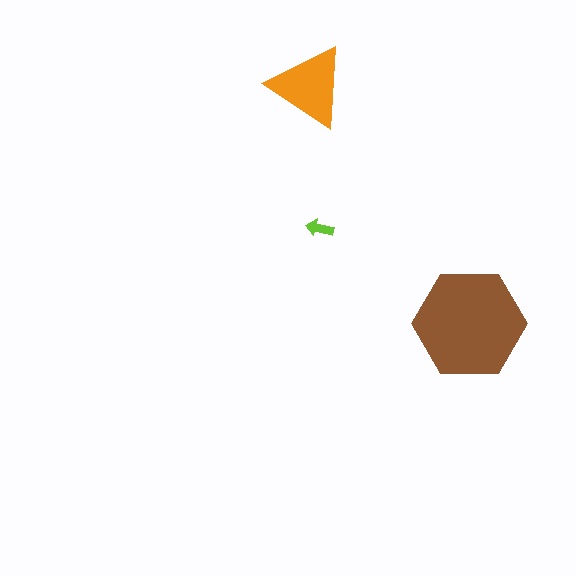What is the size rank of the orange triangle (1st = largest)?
2nd.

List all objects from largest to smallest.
The brown hexagon, the orange triangle, the lime arrow.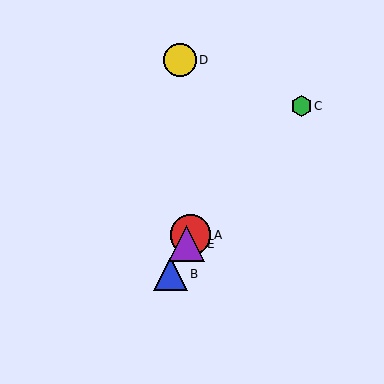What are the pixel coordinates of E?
Object E is at (186, 244).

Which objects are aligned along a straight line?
Objects A, B, E are aligned along a straight line.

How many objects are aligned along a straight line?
3 objects (A, B, E) are aligned along a straight line.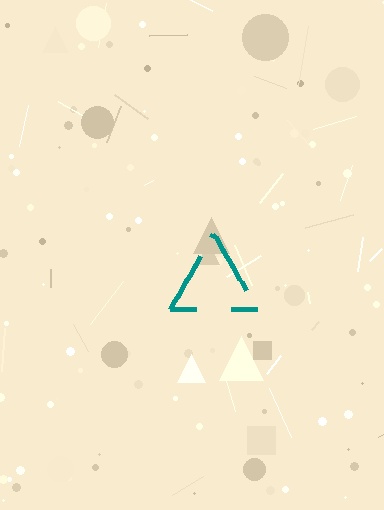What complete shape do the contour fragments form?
The contour fragments form a triangle.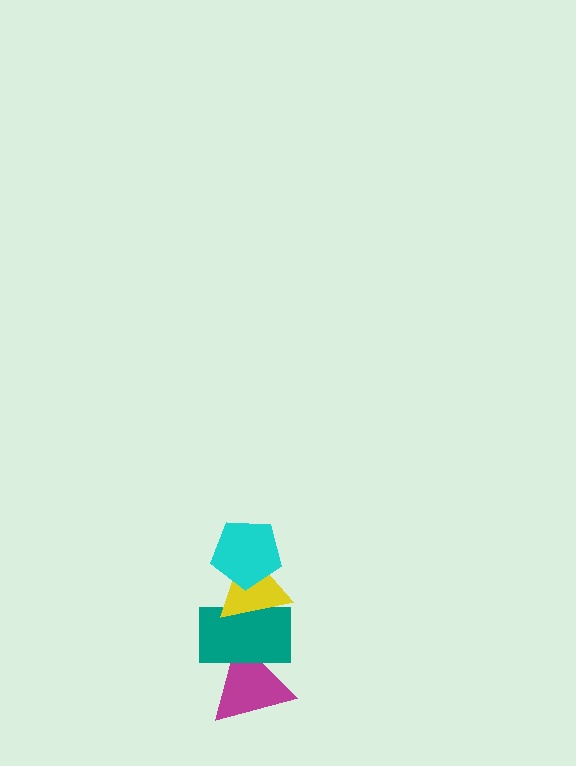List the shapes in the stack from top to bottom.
From top to bottom: the cyan pentagon, the yellow triangle, the teal rectangle, the magenta triangle.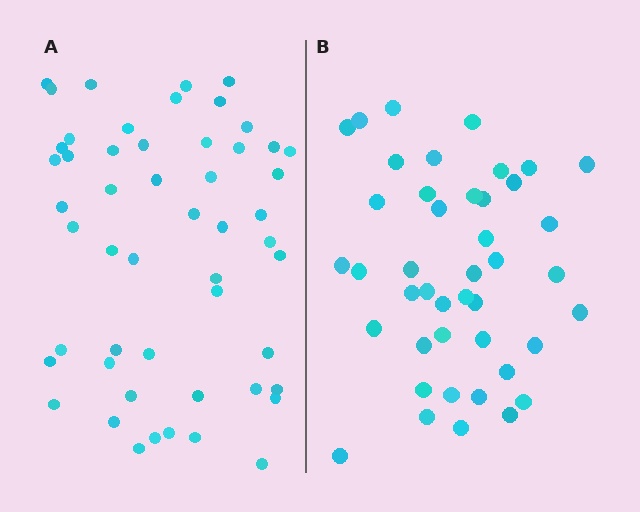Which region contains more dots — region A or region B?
Region A (the left region) has more dots.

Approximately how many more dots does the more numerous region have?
Region A has roughly 8 or so more dots than region B.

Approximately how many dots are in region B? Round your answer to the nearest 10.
About 40 dots. (The exact count is 43, which rounds to 40.)